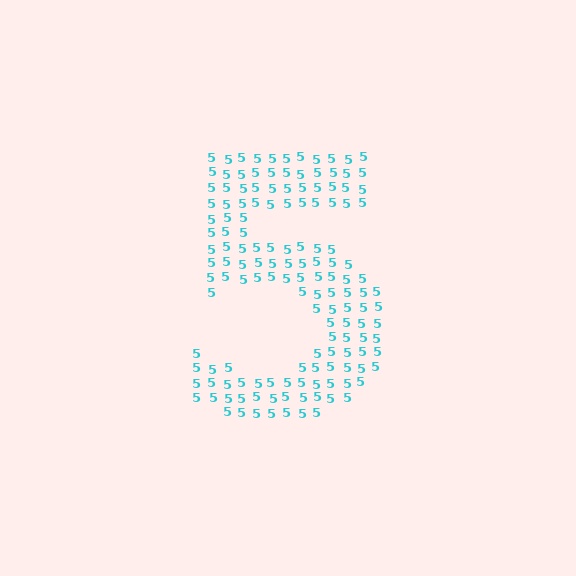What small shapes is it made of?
It is made of small digit 5's.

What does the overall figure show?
The overall figure shows the digit 5.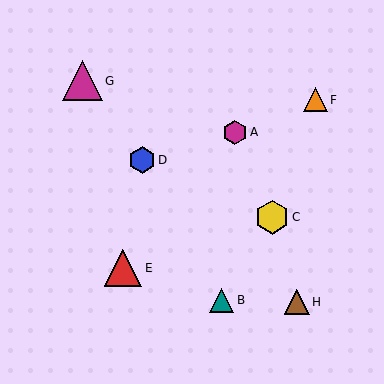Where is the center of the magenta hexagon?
The center of the magenta hexagon is at (235, 132).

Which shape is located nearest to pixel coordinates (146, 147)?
The blue hexagon (labeled D) at (142, 160) is nearest to that location.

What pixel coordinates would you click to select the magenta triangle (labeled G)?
Click at (82, 81) to select the magenta triangle G.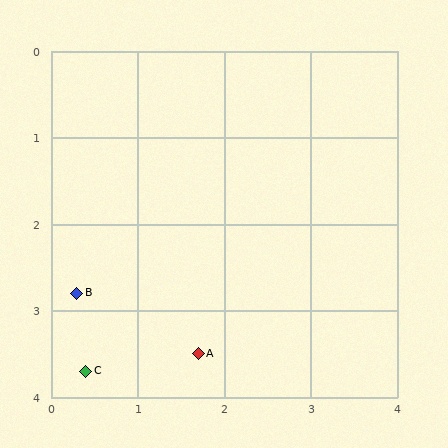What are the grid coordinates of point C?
Point C is at approximately (0.4, 3.7).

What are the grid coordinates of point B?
Point B is at approximately (0.3, 2.8).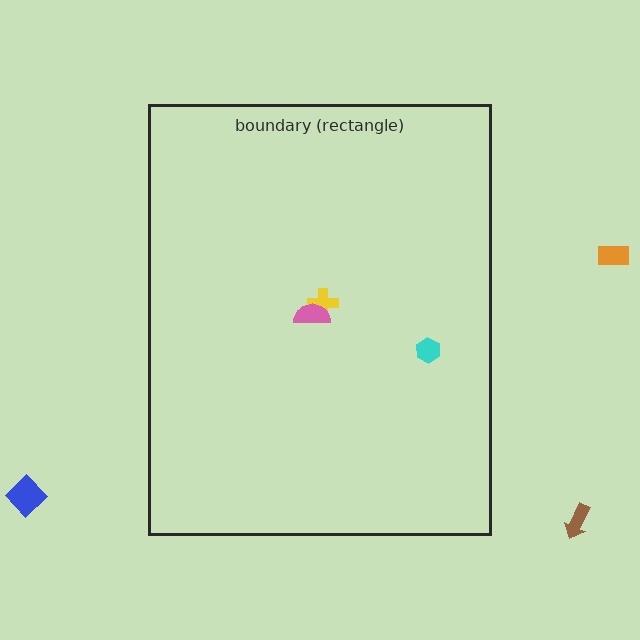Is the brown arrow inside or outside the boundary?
Outside.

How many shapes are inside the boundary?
3 inside, 3 outside.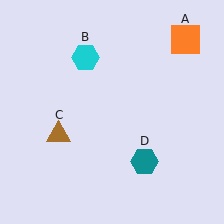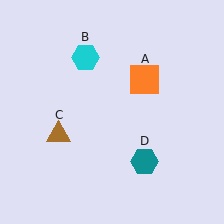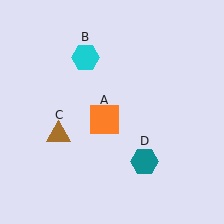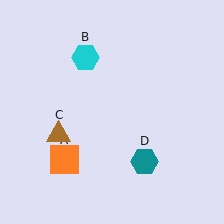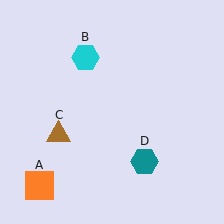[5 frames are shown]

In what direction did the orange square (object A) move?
The orange square (object A) moved down and to the left.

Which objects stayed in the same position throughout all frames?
Cyan hexagon (object B) and brown triangle (object C) and teal hexagon (object D) remained stationary.